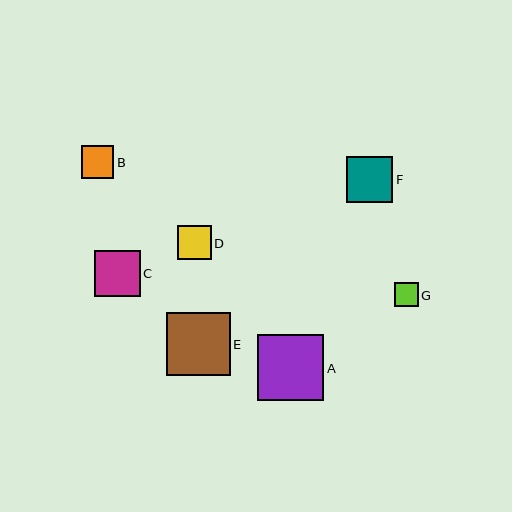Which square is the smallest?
Square G is the smallest with a size of approximately 24 pixels.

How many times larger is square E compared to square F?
Square E is approximately 1.4 times the size of square F.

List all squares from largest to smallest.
From largest to smallest: A, E, F, C, D, B, G.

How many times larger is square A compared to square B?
Square A is approximately 2.0 times the size of square B.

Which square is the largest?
Square A is the largest with a size of approximately 66 pixels.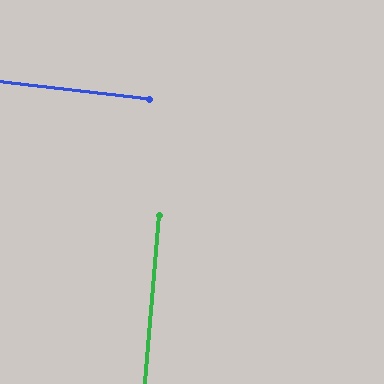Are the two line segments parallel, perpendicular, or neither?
Perpendicular — they meet at approximately 88°.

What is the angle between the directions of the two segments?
Approximately 88 degrees.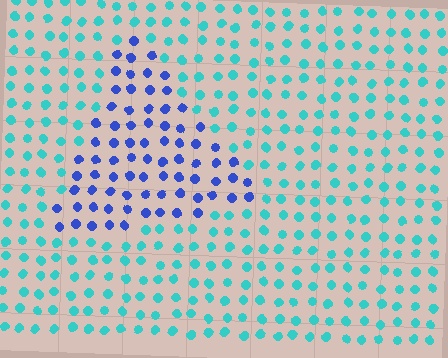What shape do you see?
I see a triangle.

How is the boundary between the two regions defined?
The boundary is defined purely by a slight shift in hue (about 54 degrees). Spacing, size, and orientation are identical on both sides.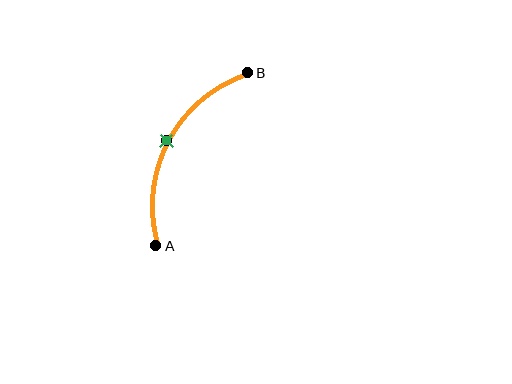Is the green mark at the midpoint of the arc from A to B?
Yes. The green mark lies on the arc at equal arc-length from both A and B — it is the arc midpoint.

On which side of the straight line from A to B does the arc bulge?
The arc bulges to the left of the straight line connecting A and B.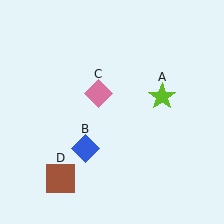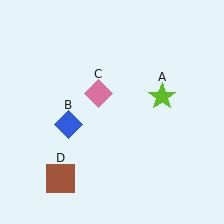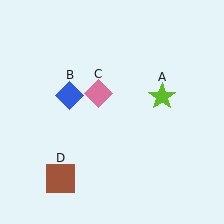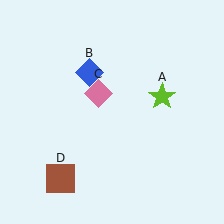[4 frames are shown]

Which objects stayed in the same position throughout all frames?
Lime star (object A) and pink diamond (object C) and brown square (object D) remained stationary.